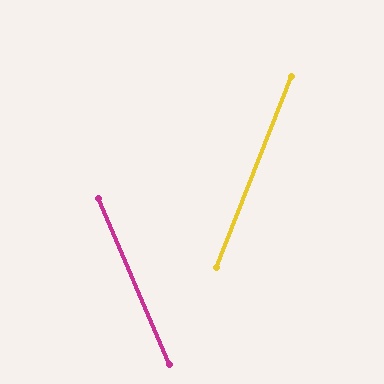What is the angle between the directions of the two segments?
Approximately 45 degrees.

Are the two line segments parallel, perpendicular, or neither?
Neither parallel nor perpendicular — they differ by about 45°.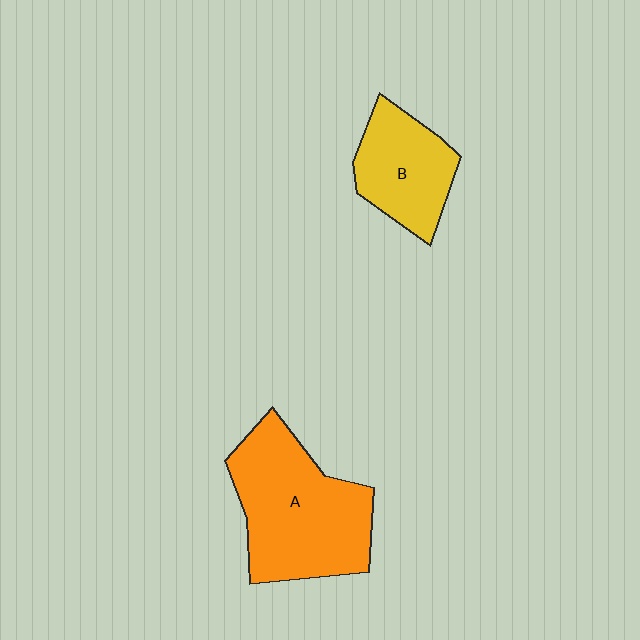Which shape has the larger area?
Shape A (orange).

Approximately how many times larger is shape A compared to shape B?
Approximately 1.7 times.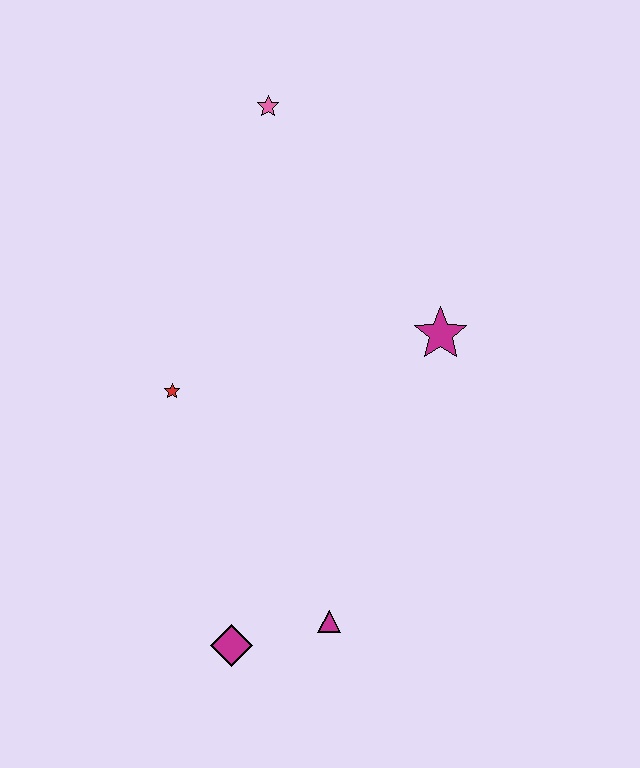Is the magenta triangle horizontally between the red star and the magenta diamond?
No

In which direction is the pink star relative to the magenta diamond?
The pink star is above the magenta diamond.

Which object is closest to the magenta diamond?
The magenta triangle is closest to the magenta diamond.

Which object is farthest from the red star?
The pink star is farthest from the red star.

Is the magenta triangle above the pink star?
No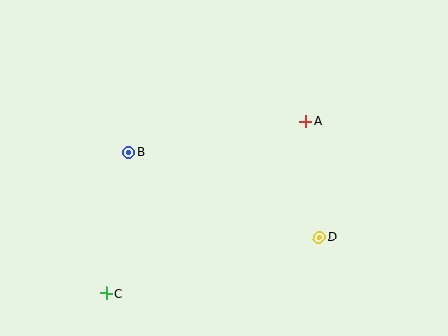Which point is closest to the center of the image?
Point A at (306, 121) is closest to the center.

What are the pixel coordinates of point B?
Point B is at (129, 152).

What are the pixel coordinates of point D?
Point D is at (319, 237).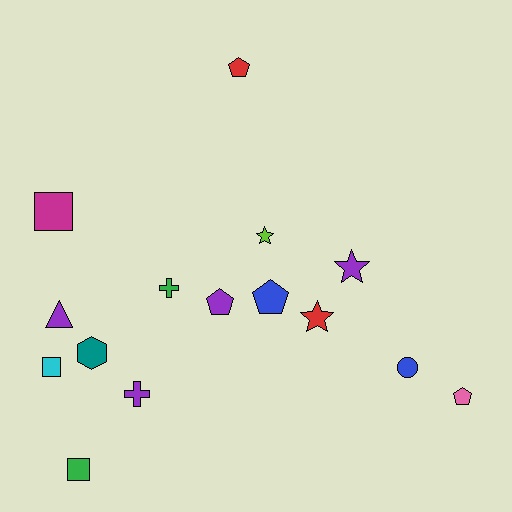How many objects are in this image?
There are 15 objects.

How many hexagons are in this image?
There is 1 hexagon.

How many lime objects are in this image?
There is 1 lime object.